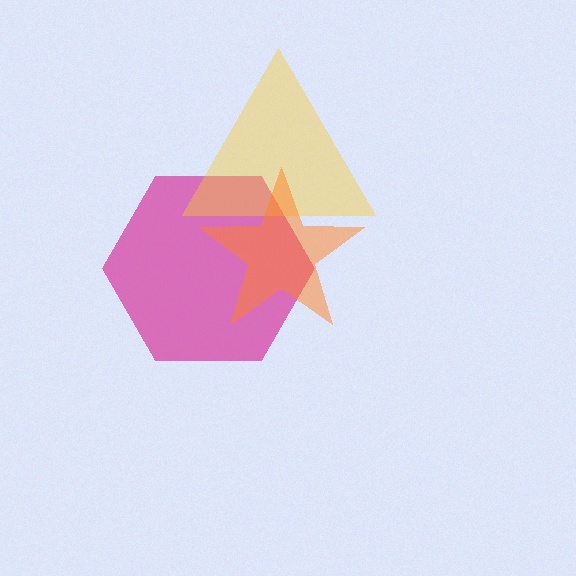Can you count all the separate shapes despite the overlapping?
Yes, there are 3 separate shapes.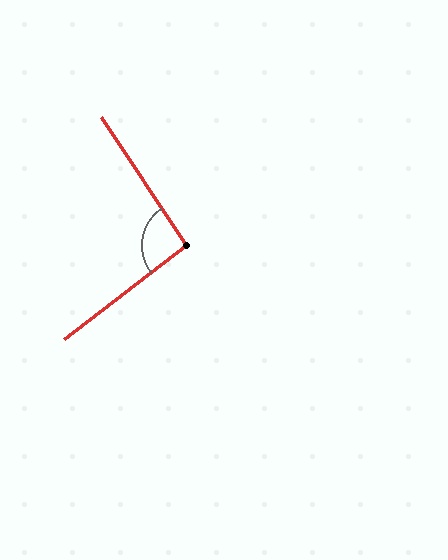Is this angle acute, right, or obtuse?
It is approximately a right angle.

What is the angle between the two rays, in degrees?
Approximately 94 degrees.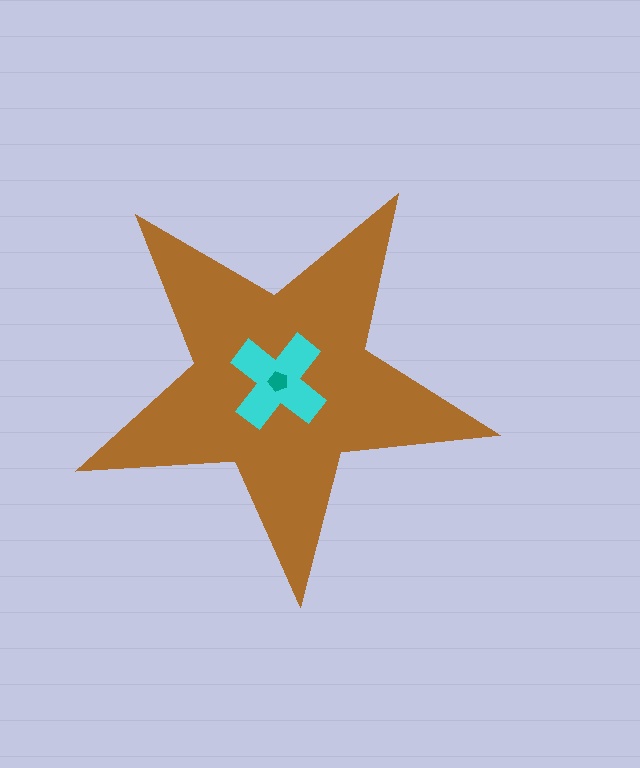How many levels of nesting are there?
3.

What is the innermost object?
The teal pentagon.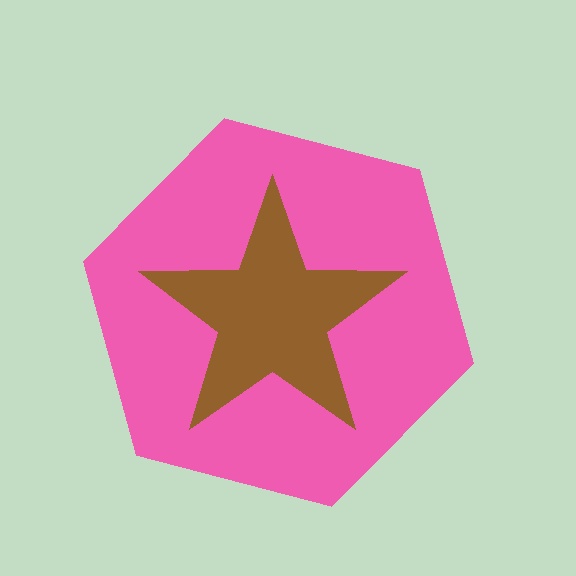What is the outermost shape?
The pink hexagon.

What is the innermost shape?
The brown star.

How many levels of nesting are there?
2.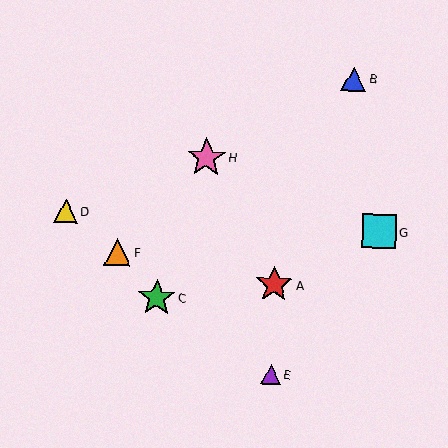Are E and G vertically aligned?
No, E is at x≈271 and G is at x≈380.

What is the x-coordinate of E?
Object E is at x≈271.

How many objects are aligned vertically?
2 objects (A, E) are aligned vertically.